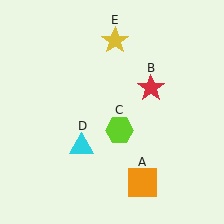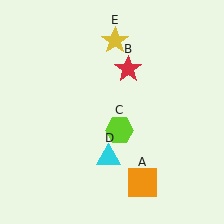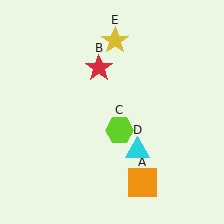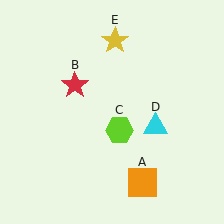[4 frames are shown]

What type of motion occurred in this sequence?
The red star (object B), cyan triangle (object D) rotated counterclockwise around the center of the scene.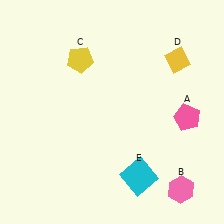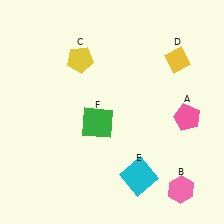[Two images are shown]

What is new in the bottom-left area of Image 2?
A green square (F) was added in the bottom-left area of Image 2.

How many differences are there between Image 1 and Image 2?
There is 1 difference between the two images.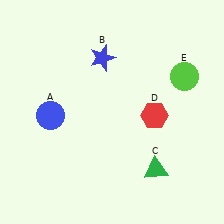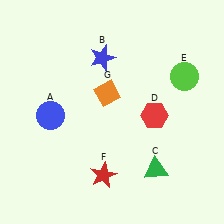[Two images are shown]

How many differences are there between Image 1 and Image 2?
There are 2 differences between the two images.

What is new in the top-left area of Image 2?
An orange diamond (G) was added in the top-left area of Image 2.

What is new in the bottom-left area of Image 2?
A red star (F) was added in the bottom-left area of Image 2.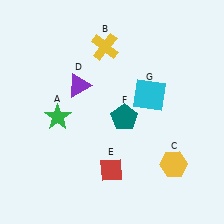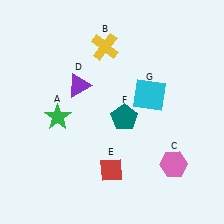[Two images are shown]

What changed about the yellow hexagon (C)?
In Image 1, C is yellow. In Image 2, it changed to pink.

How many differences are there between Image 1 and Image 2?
There is 1 difference between the two images.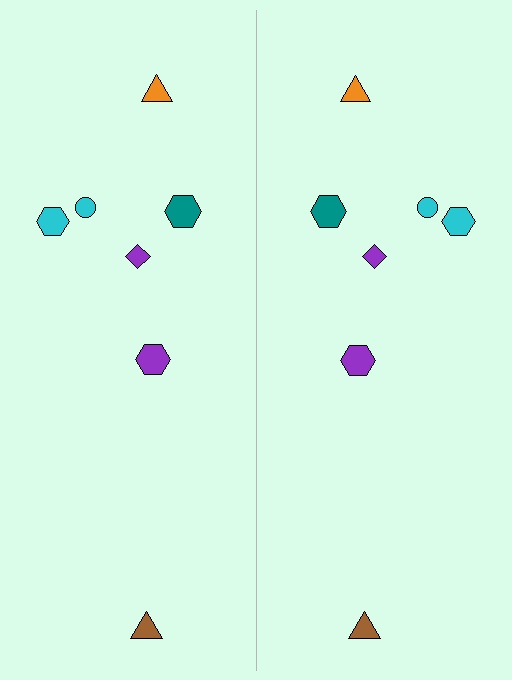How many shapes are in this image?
There are 14 shapes in this image.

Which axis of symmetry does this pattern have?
The pattern has a vertical axis of symmetry running through the center of the image.